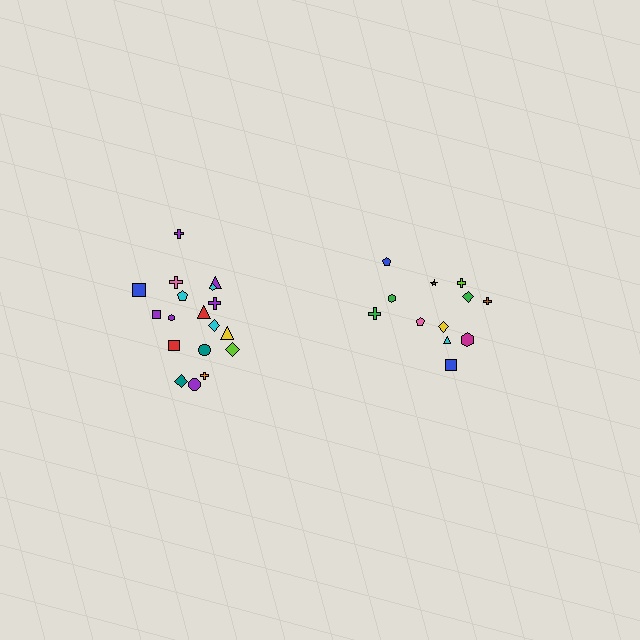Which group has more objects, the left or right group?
The left group.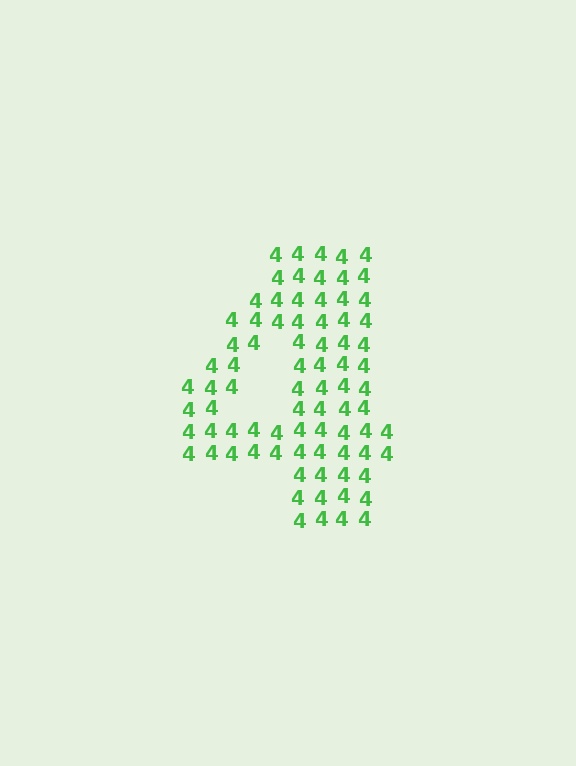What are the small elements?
The small elements are digit 4's.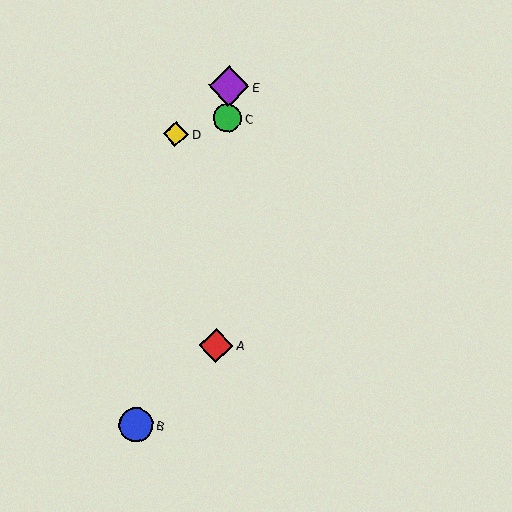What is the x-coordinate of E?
Object E is at x≈229.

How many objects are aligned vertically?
3 objects (A, C, E) are aligned vertically.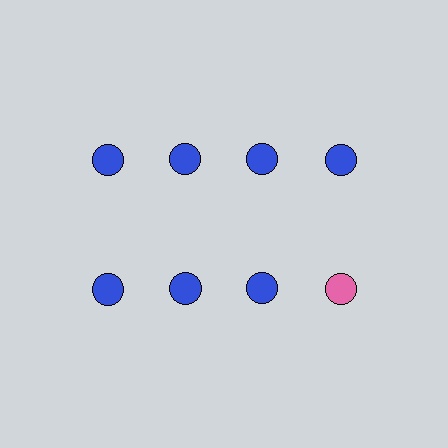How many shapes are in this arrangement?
There are 8 shapes arranged in a grid pattern.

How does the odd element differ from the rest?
It has a different color: pink instead of blue.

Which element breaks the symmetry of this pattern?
The pink circle in the second row, second from right column breaks the symmetry. All other shapes are blue circles.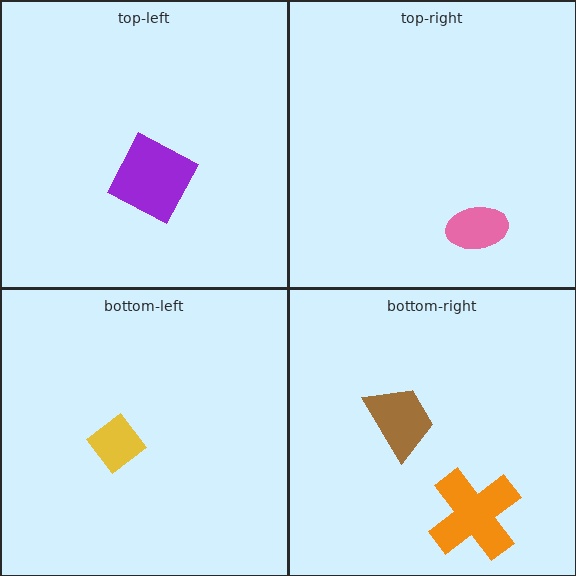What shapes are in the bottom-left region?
The yellow diamond.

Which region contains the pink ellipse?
The top-right region.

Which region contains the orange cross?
The bottom-right region.